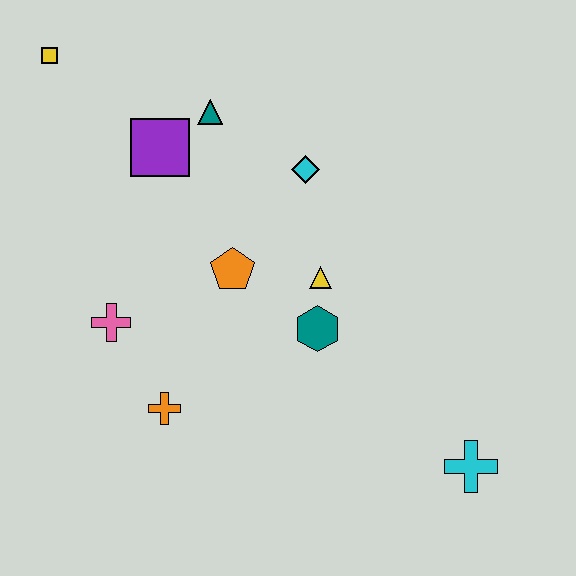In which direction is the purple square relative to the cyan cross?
The purple square is above the cyan cross.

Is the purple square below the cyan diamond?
No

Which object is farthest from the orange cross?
The yellow square is farthest from the orange cross.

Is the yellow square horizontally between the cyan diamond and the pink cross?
No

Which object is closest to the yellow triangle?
The teal hexagon is closest to the yellow triangle.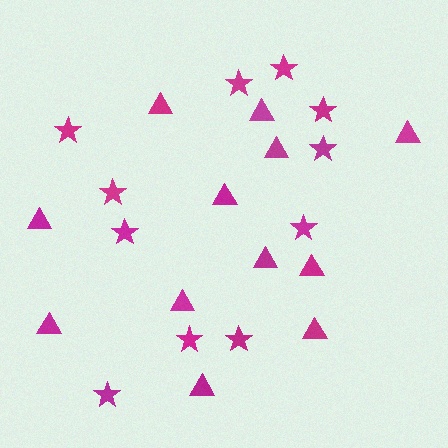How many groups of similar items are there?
There are 2 groups: one group of triangles (12) and one group of stars (11).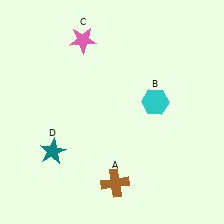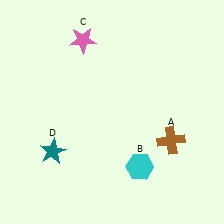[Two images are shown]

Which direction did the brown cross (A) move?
The brown cross (A) moved right.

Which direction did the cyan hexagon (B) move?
The cyan hexagon (B) moved down.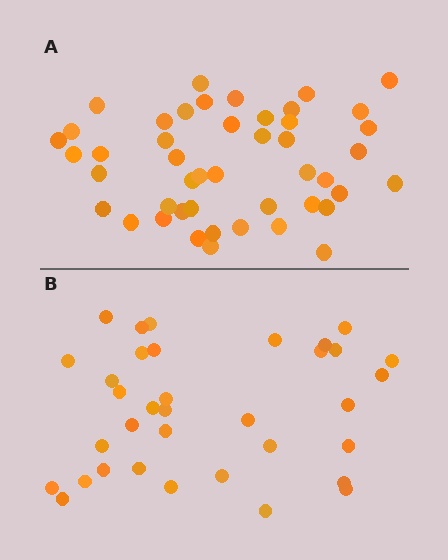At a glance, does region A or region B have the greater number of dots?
Region A (the top region) has more dots.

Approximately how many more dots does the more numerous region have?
Region A has roughly 12 or so more dots than region B.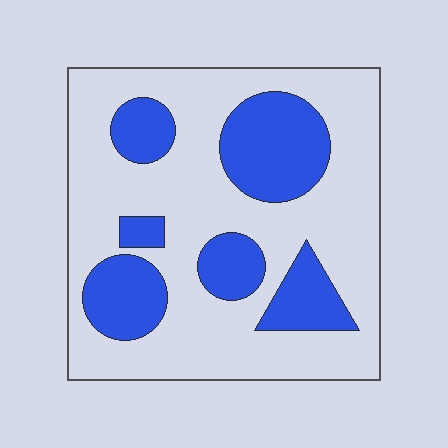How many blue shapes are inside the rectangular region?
6.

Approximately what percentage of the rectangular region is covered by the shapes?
Approximately 30%.